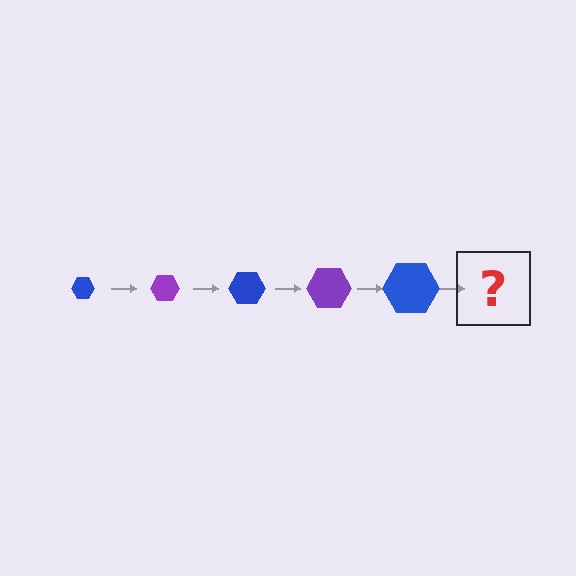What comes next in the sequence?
The next element should be a purple hexagon, larger than the previous one.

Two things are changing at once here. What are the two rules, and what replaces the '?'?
The two rules are that the hexagon grows larger each step and the color cycles through blue and purple. The '?' should be a purple hexagon, larger than the previous one.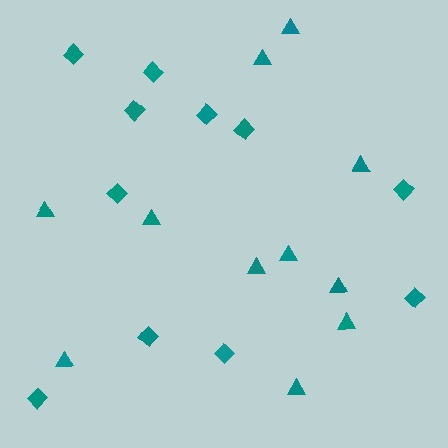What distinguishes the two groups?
There are 2 groups: one group of triangles (11) and one group of diamonds (11).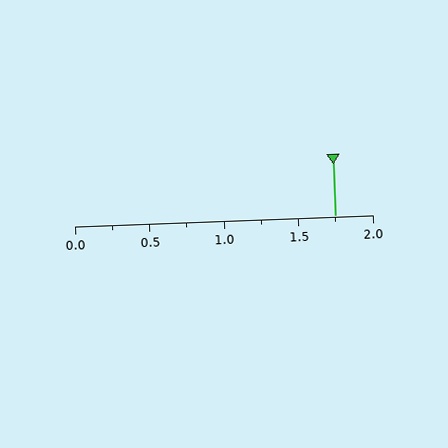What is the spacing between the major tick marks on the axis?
The major ticks are spaced 0.5 apart.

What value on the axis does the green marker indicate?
The marker indicates approximately 1.75.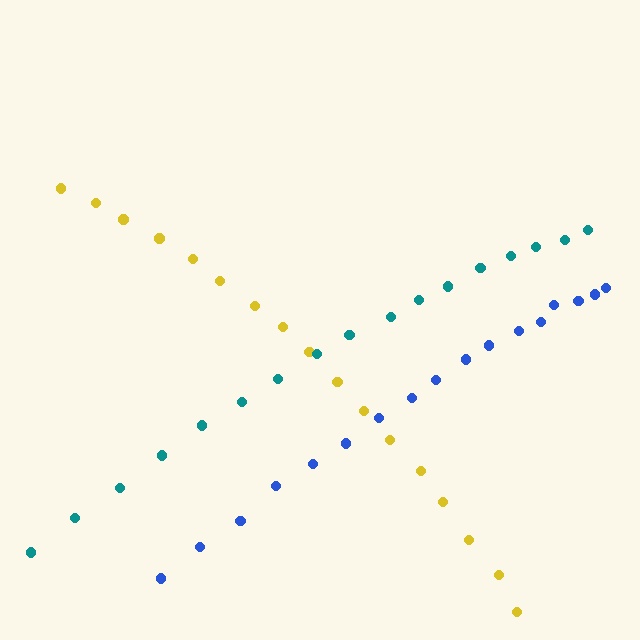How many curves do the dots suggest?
There are 3 distinct paths.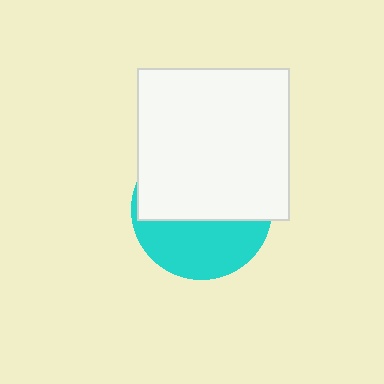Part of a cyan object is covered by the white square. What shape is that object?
It is a circle.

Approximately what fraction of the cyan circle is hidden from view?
Roughly 59% of the cyan circle is hidden behind the white square.